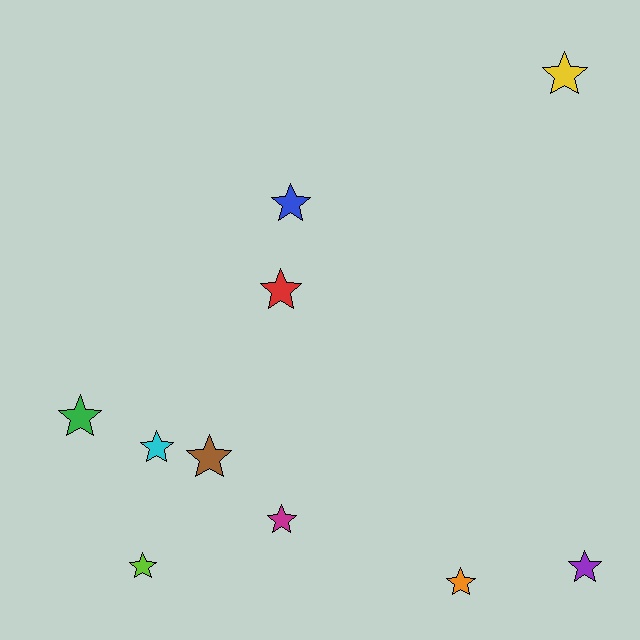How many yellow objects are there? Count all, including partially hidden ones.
There is 1 yellow object.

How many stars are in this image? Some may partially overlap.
There are 10 stars.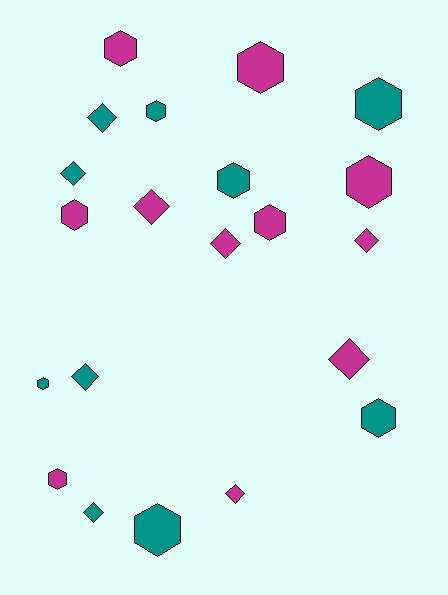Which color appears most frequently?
Magenta, with 11 objects.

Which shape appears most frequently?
Hexagon, with 12 objects.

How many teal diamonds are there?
There are 4 teal diamonds.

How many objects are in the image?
There are 21 objects.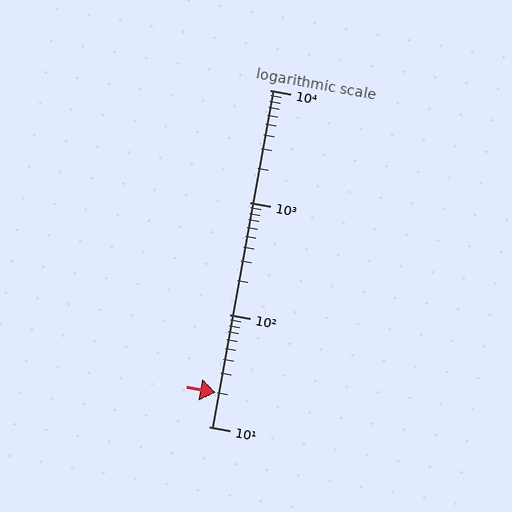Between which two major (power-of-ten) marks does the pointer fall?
The pointer is between 10 and 100.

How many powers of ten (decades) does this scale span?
The scale spans 3 decades, from 10 to 10000.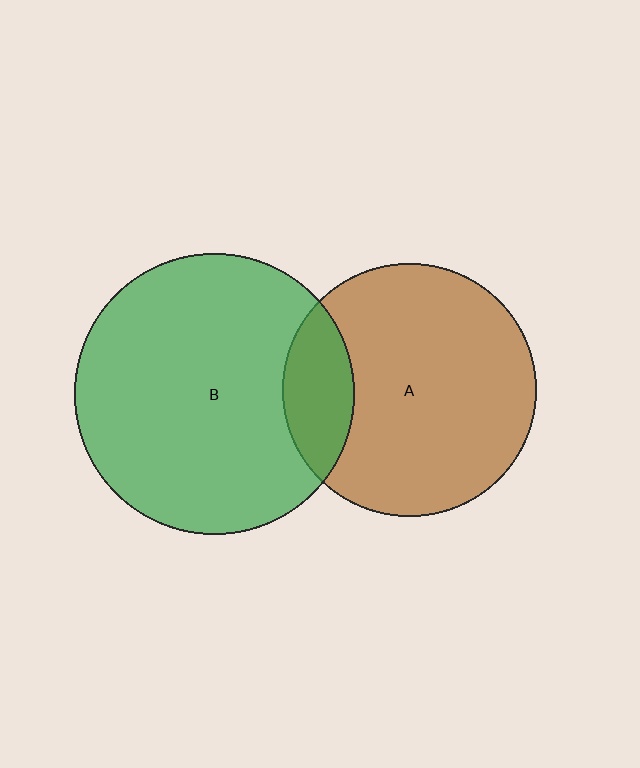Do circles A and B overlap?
Yes.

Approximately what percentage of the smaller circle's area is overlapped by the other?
Approximately 20%.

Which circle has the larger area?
Circle B (green).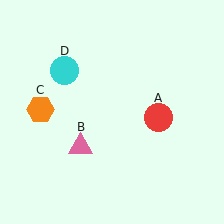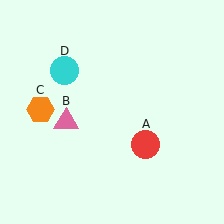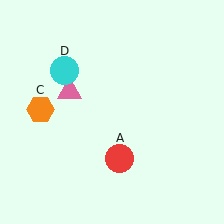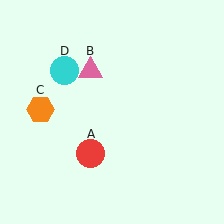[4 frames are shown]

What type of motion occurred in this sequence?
The red circle (object A), pink triangle (object B) rotated clockwise around the center of the scene.